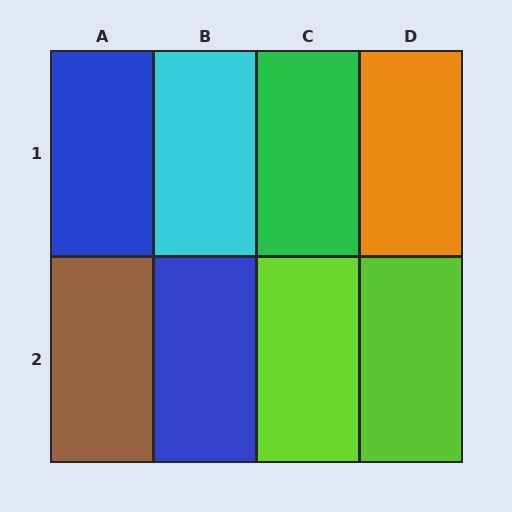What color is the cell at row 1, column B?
Cyan.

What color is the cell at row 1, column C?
Green.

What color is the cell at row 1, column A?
Blue.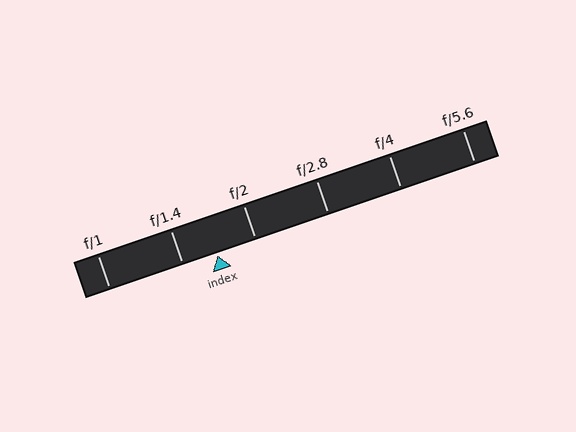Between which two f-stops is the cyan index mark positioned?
The index mark is between f/1.4 and f/2.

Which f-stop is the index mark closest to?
The index mark is closest to f/1.4.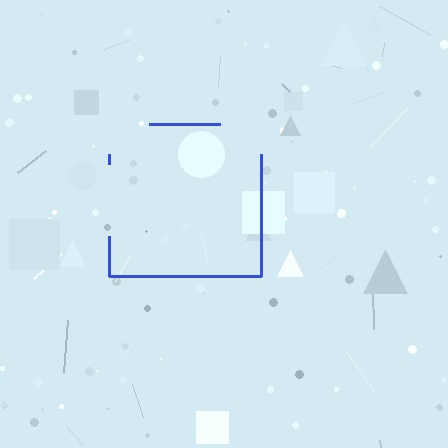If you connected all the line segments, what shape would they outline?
They would outline a square.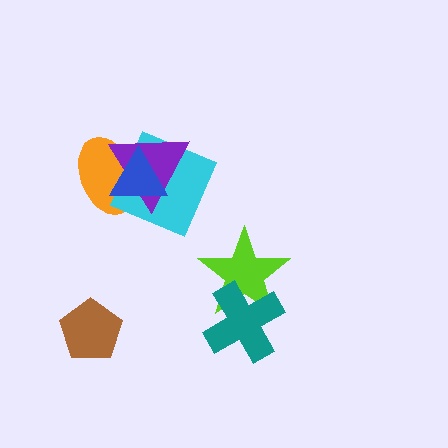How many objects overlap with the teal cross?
1 object overlaps with the teal cross.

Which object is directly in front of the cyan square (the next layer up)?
The purple triangle is directly in front of the cyan square.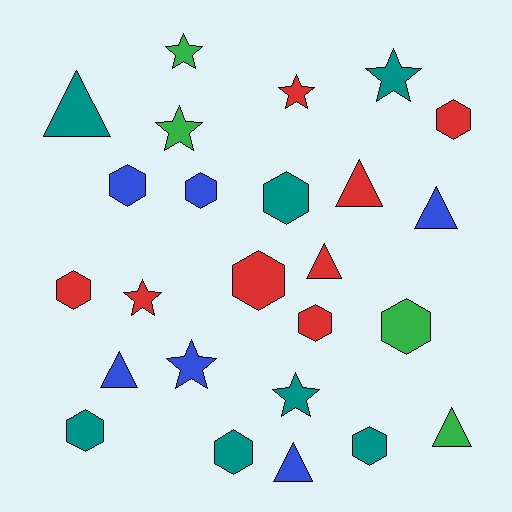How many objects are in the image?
There are 25 objects.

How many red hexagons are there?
There are 4 red hexagons.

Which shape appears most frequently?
Hexagon, with 11 objects.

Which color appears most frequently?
Red, with 8 objects.